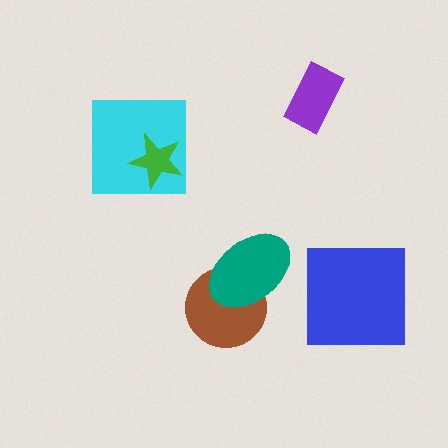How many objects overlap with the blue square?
0 objects overlap with the blue square.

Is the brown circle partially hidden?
Yes, it is partially covered by another shape.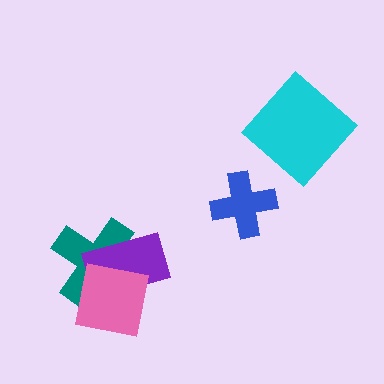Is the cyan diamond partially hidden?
No, no other shape covers it.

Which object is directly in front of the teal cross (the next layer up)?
The purple rectangle is directly in front of the teal cross.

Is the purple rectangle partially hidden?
Yes, it is partially covered by another shape.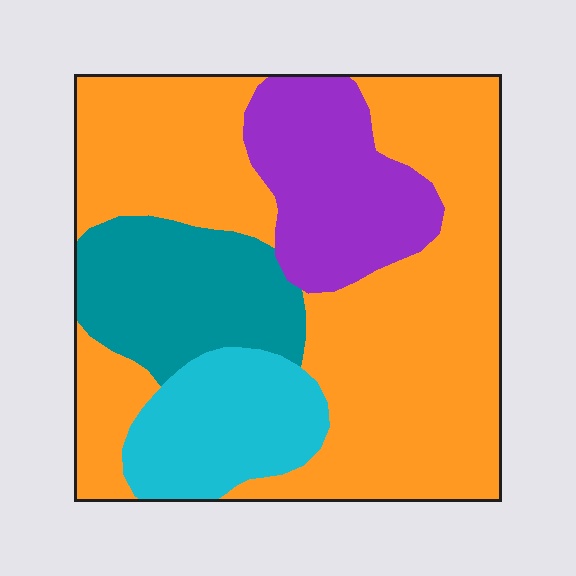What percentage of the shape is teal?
Teal takes up about one sixth (1/6) of the shape.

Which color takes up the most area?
Orange, at roughly 55%.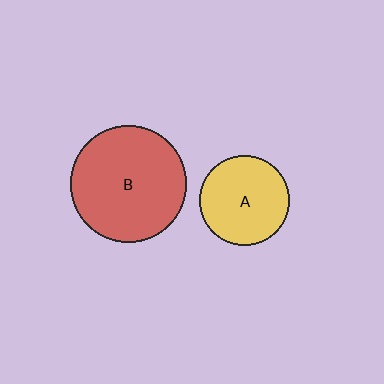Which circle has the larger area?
Circle B (red).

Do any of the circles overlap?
No, none of the circles overlap.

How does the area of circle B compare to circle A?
Approximately 1.7 times.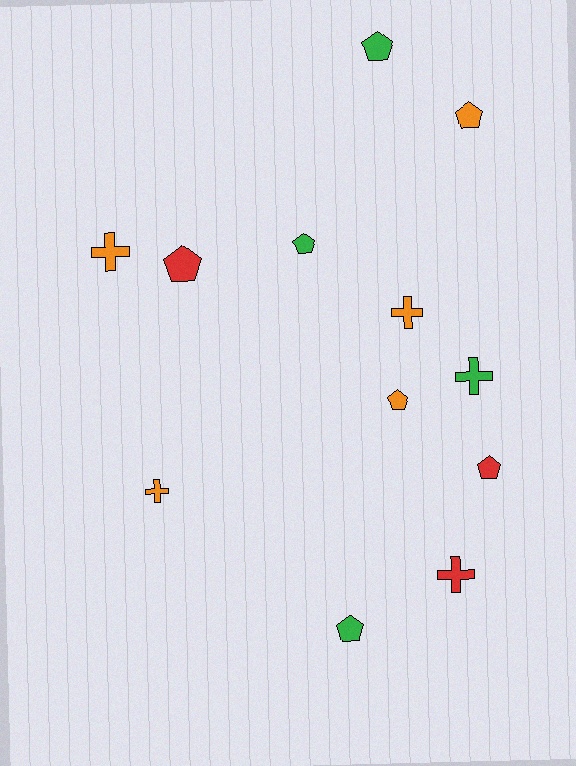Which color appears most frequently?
Orange, with 5 objects.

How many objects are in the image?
There are 12 objects.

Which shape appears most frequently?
Pentagon, with 7 objects.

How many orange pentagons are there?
There are 2 orange pentagons.